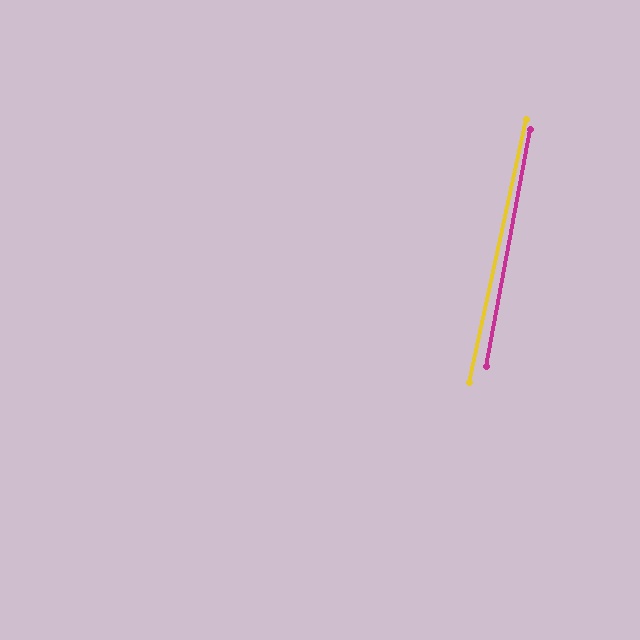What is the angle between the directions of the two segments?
Approximately 2 degrees.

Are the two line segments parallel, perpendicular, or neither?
Parallel — their directions differ by only 1.8°.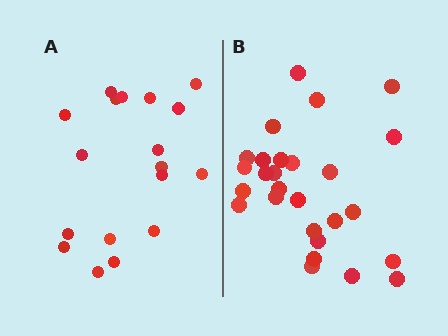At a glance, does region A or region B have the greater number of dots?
Region B (the right region) has more dots.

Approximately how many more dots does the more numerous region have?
Region B has roughly 8 or so more dots than region A.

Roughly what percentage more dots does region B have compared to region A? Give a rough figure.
About 50% more.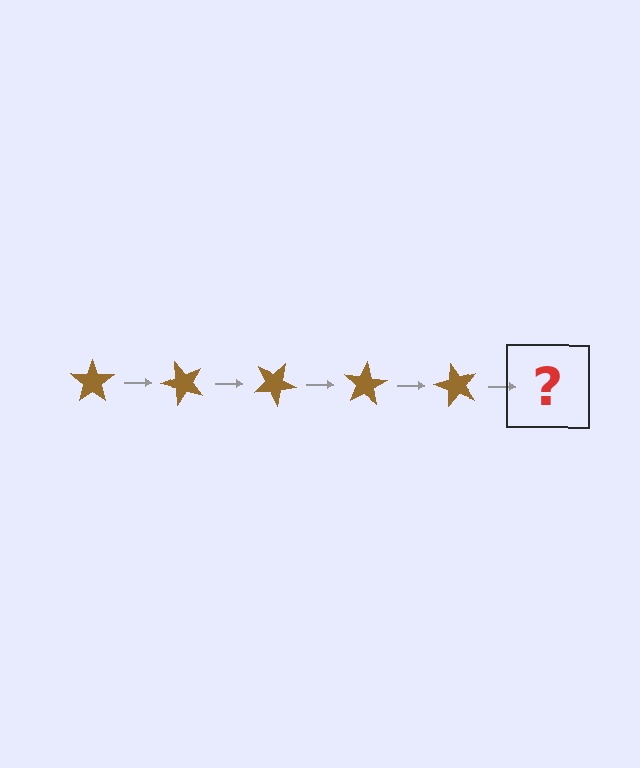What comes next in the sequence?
The next element should be a brown star rotated 250 degrees.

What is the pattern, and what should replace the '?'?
The pattern is that the star rotates 50 degrees each step. The '?' should be a brown star rotated 250 degrees.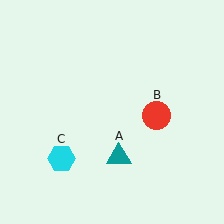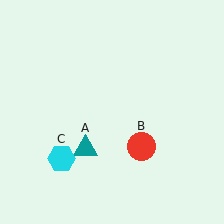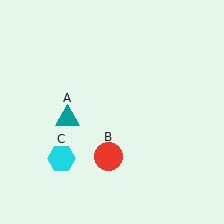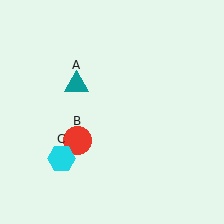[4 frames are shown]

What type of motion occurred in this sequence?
The teal triangle (object A), red circle (object B) rotated clockwise around the center of the scene.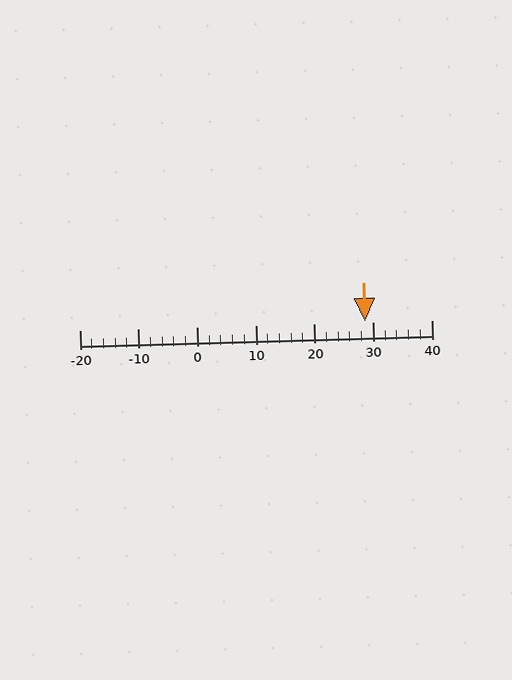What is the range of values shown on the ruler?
The ruler shows values from -20 to 40.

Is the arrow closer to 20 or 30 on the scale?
The arrow is closer to 30.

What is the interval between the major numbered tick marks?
The major tick marks are spaced 10 units apart.